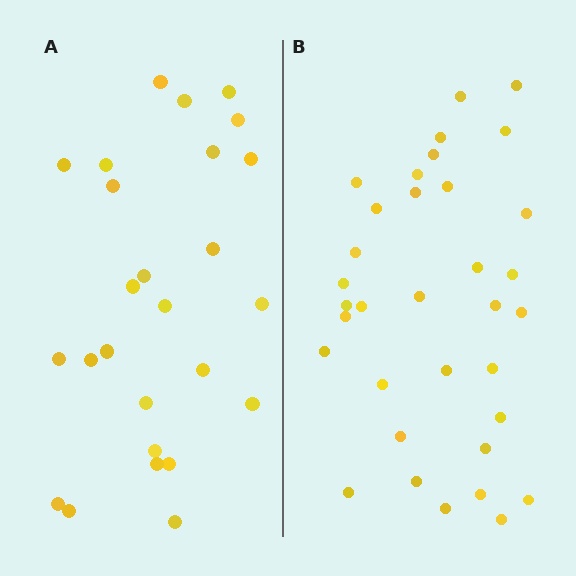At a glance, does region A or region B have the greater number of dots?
Region B (the right region) has more dots.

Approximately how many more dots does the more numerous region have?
Region B has roughly 8 or so more dots than region A.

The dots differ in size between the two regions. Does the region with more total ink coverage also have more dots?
No. Region A has more total ink coverage because its dots are larger, but region B actually contains more individual dots. Total area can be misleading — the number of items is what matters here.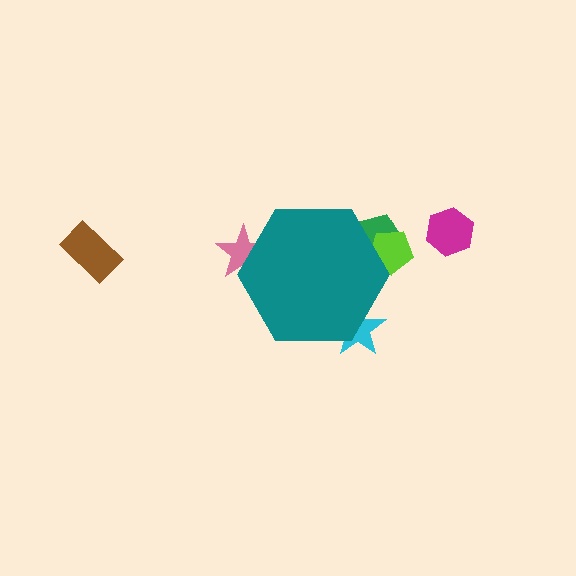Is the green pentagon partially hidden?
Yes, the green pentagon is partially hidden behind the teal hexagon.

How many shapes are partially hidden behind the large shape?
4 shapes are partially hidden.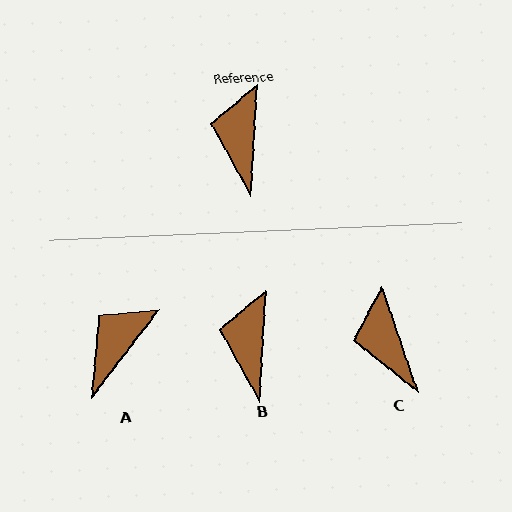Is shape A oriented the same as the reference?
No, it is off by about 35 degrees.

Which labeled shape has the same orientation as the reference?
B.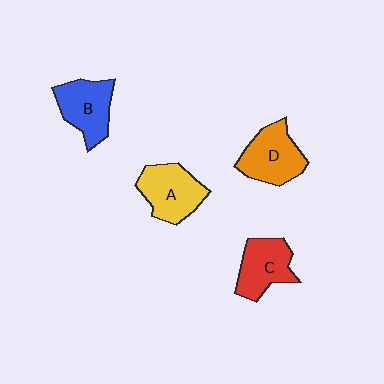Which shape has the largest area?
Shape D (orange).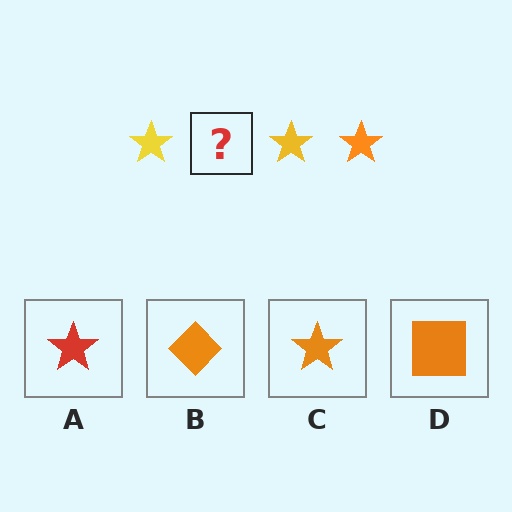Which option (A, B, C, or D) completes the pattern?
C.